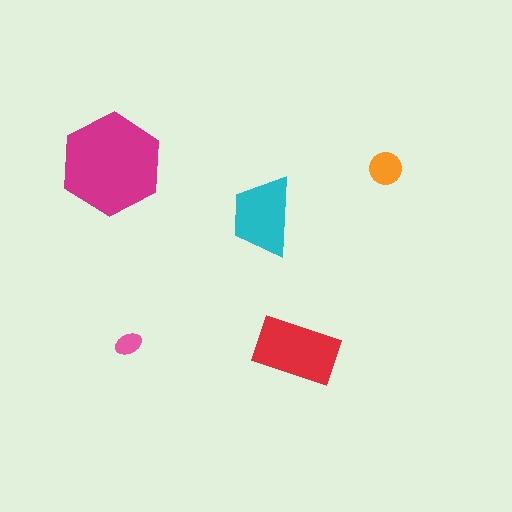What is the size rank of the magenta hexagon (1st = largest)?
1st.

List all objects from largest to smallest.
The magenta hexagon, the red rectangle, the cyan trapezoid, the orange circle, the pink ellipse.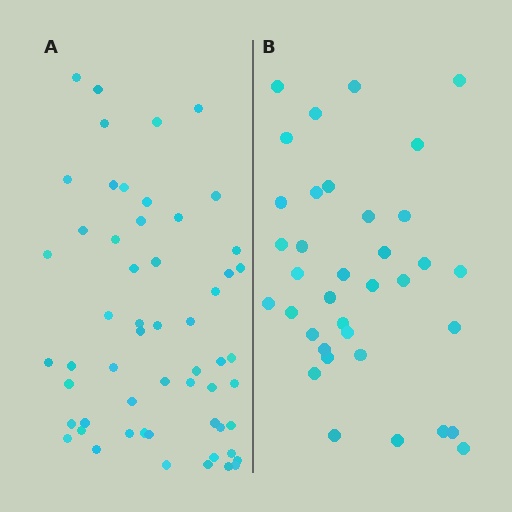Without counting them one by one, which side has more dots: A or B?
Region A (the left region) has more dots.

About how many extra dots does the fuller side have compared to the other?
Region A has approximately 20 more dots than region B.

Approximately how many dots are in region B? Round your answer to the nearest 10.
About 40 dots. (The exact count is 36, which rounds to 40.)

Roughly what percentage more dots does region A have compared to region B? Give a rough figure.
About 55% more.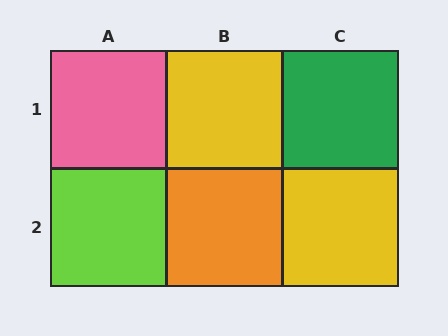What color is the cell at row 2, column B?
Orange.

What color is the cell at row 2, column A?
Lime.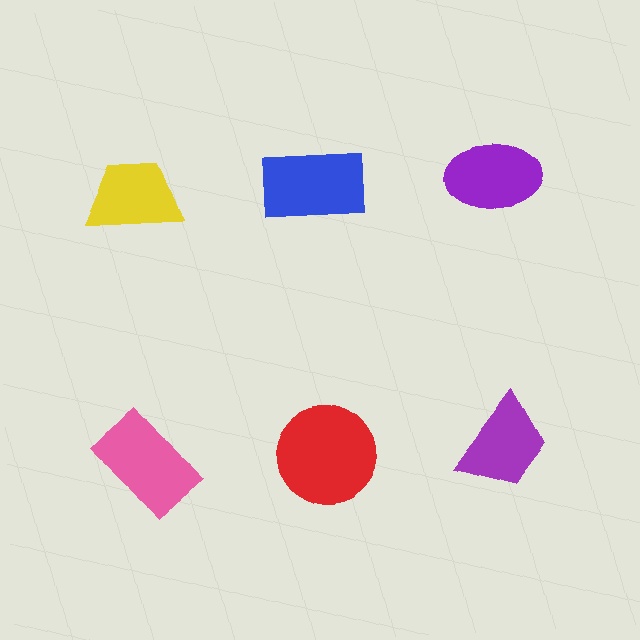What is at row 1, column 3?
A purple ellipse.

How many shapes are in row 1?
3 shapes.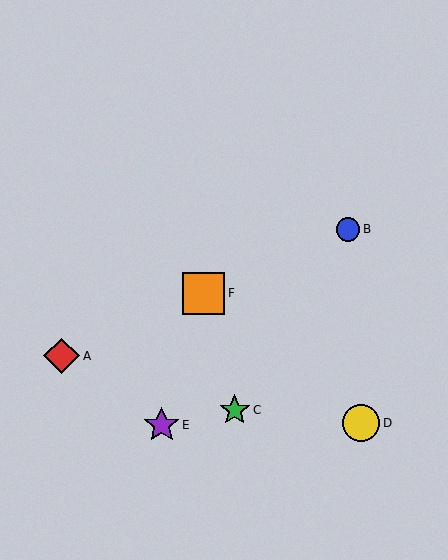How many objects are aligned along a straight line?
3 objects (A, B, F) are aligned along a straight line.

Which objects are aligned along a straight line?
Objects A, B, F are aligned along a straight line.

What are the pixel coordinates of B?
Object B is at (348, 230).